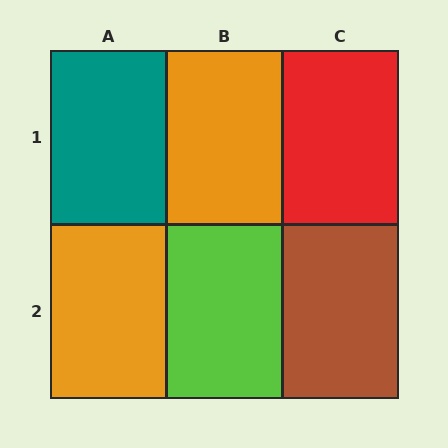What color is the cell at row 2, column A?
Orange.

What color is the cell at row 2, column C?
Brown.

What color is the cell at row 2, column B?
Lime.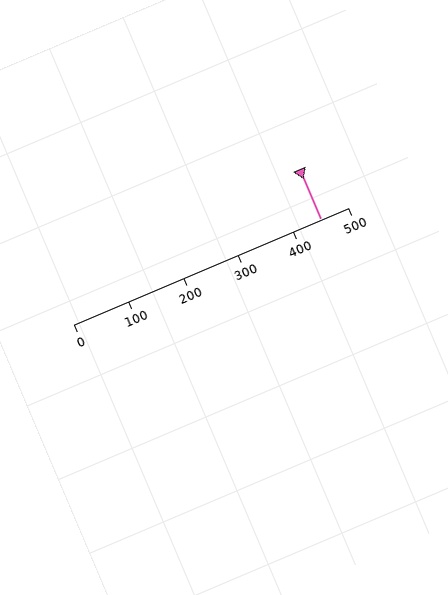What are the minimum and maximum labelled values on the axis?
The axis runs from 0 to 500.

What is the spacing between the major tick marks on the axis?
The major ticks are spaced 100 apart.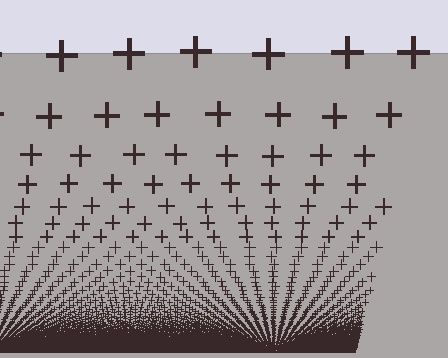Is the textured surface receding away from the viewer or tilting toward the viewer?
The surface appears to tilt toward the viewer. Texture elements get larger and sparser toward the top.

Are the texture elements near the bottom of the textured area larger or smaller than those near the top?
Smaller. The gradient is inverted — elements near the bottom are smaller and denser.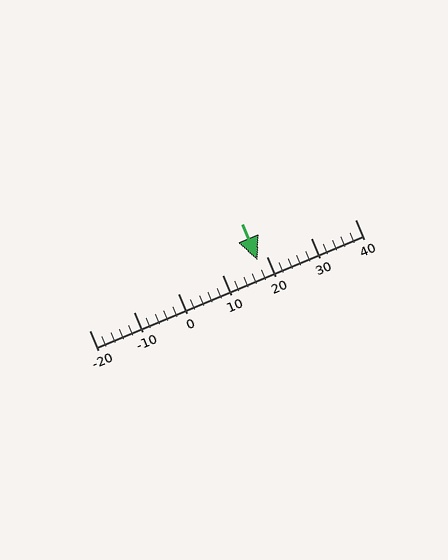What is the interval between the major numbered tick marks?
The major tick marks are spaced 10 units apart.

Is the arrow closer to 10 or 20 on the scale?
The arrow is closer to 20.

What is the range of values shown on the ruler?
The ruler shows values from -20 to 40.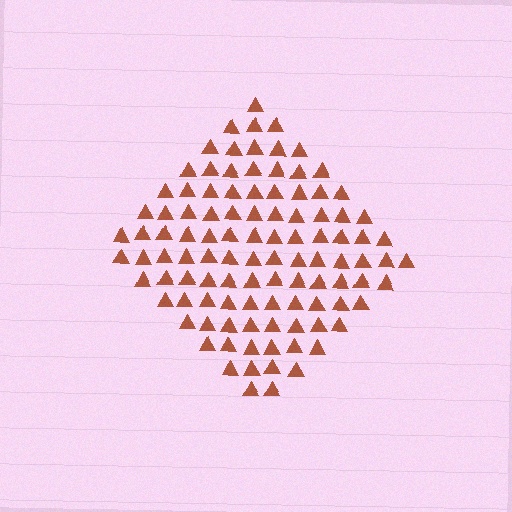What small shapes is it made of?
It is made of small triangles.